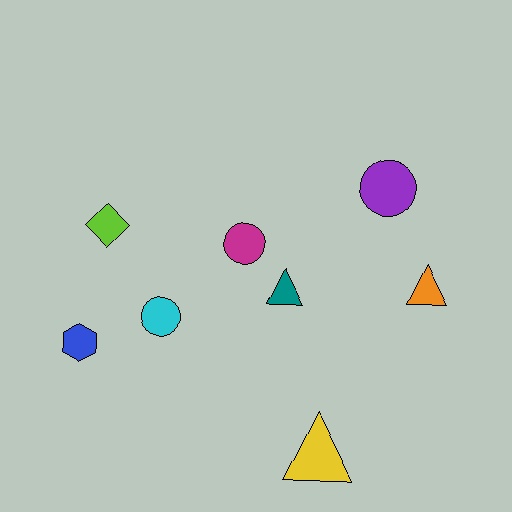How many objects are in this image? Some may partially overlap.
There are 8 objects.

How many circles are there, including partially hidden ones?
There are 3 circles.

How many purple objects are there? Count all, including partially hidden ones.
There is 1 purple object.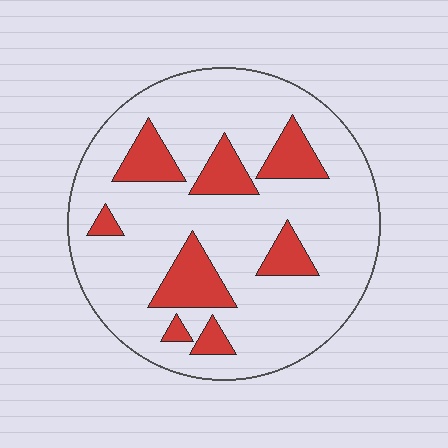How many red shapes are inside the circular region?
8.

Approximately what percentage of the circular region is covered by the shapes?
Approximately 20%.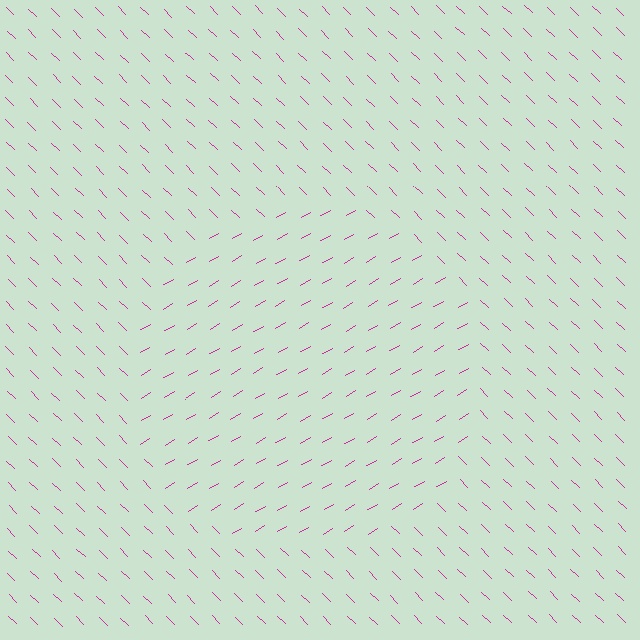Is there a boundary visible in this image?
Yes, there is a texture boundary formed by a change in line orientation.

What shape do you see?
I see a circle.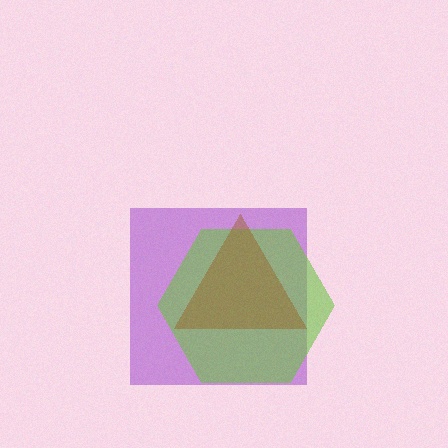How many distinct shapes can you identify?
There are 3 distinct shapes: a purple square, a lime hexagon, a brown triangle.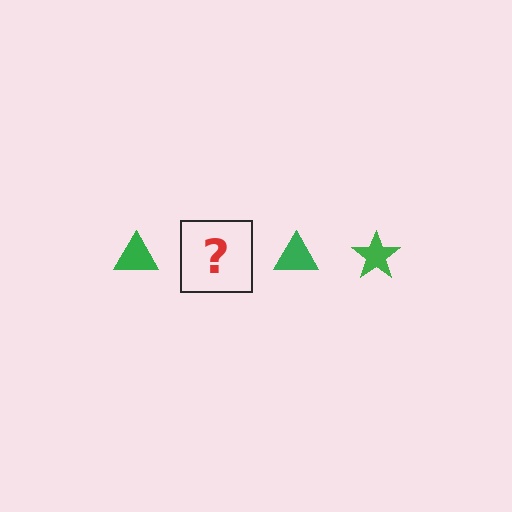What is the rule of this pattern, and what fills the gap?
The rule is that the pattern cycles through triangle, star shapes in green. The gap should be filled with a green star.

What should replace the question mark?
The question mark should be replaced with a green star.